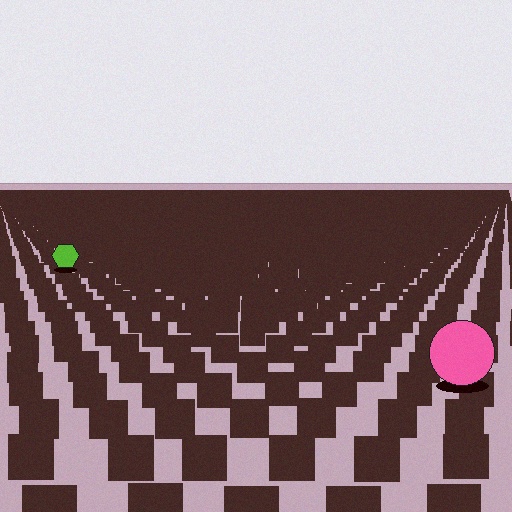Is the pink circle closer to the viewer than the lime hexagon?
Yes. The pink circle is closer — you can tell from the texture gradient: the ground texture is coarser near it.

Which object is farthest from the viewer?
The lime hexagon is farthest from the viewer. It appears smaller and the ground texture around it is denser.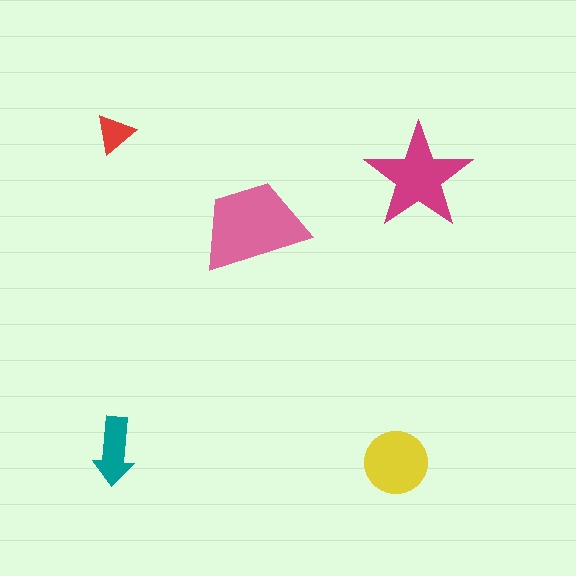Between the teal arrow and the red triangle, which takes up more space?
The teal arrow.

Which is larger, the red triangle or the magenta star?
The magenta star.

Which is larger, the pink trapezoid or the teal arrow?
The pink trapezoid.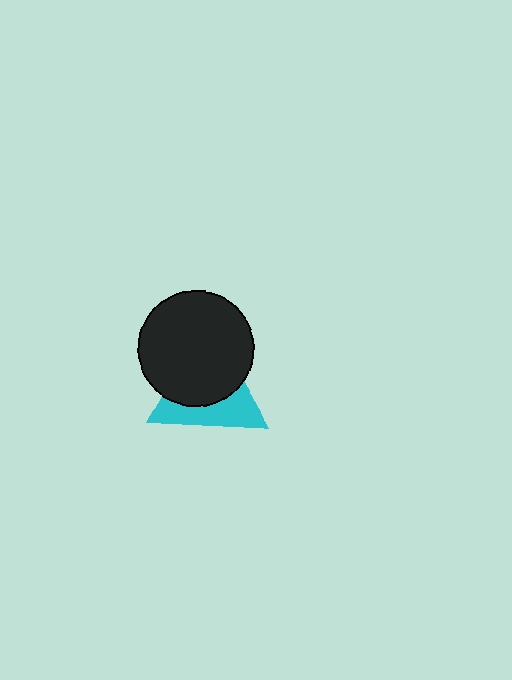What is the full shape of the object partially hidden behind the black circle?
The partially hidden object is a cyan triangle.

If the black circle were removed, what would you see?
You would see the complete cyan triangle.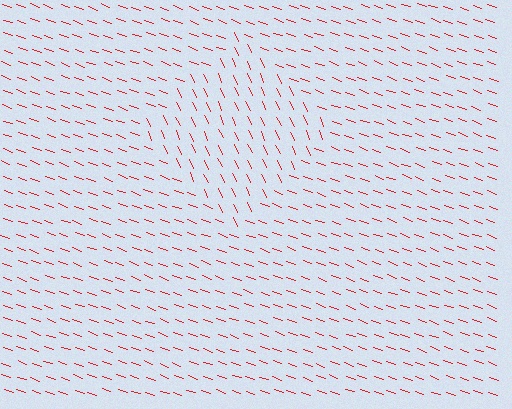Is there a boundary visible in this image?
Yes, there is a texture boundary formed by a change in line orientation.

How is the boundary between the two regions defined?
The boundary is defined purely by a change in line orientation (approximately 45 degrees difference). All lines are the same color and thickness.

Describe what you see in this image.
The image is filled with small red line segments. A diamond region in the image has lines oriented differently from the surrounding lines, creating a visible texture boundary.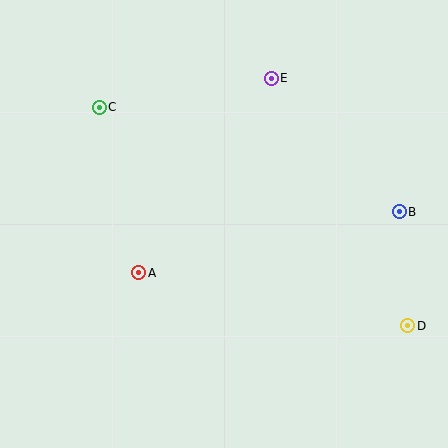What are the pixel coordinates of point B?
Point B is at (399, 212).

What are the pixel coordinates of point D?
Point D is at (408, 326).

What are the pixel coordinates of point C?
Point C is at (99, 107).